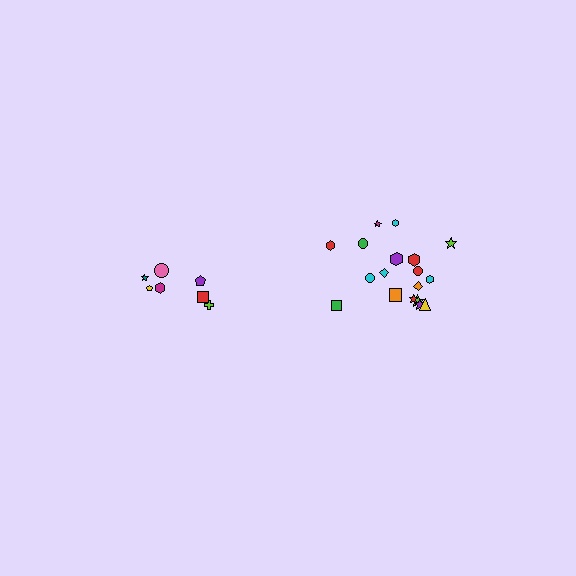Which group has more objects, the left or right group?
The right group.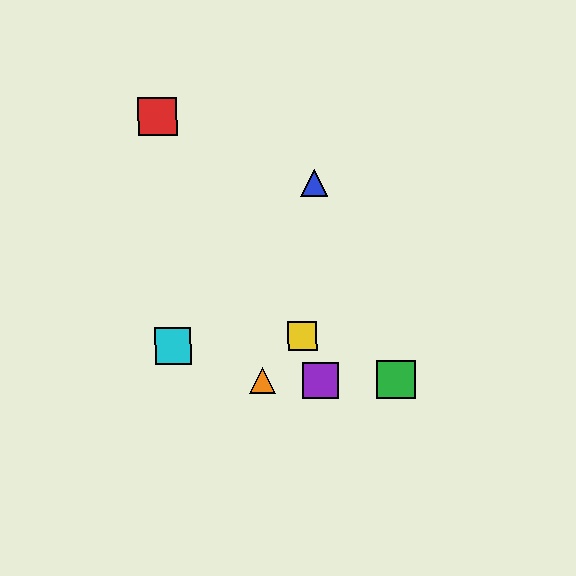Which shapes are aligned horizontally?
The green square, the purple square, the orange triangle are aligned horizontally.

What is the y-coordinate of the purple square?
The purple square is at y≈380.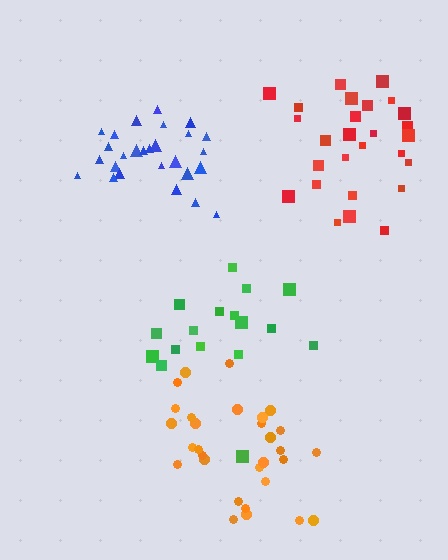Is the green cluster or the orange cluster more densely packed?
Orange.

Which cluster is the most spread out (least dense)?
Green.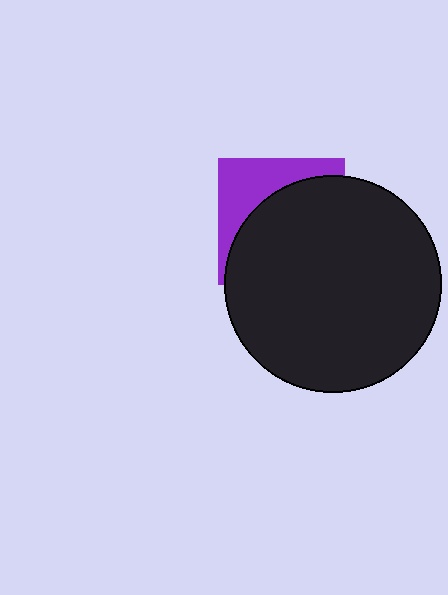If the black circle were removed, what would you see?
You would see the complete purple square.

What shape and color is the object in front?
The object in front is a black circle.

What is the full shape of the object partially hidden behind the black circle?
The partially hidden object is a purple square.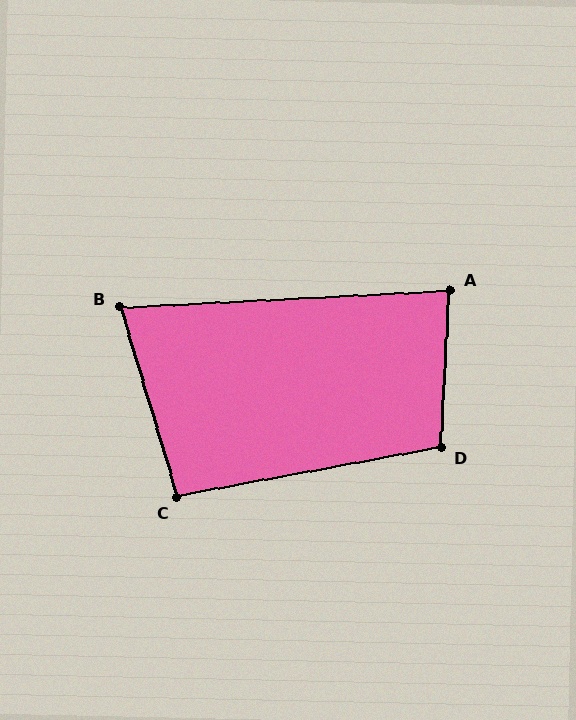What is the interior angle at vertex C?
Approximately 96 degrees (obtuse).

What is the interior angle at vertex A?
Approximately 84 degrees (acute).